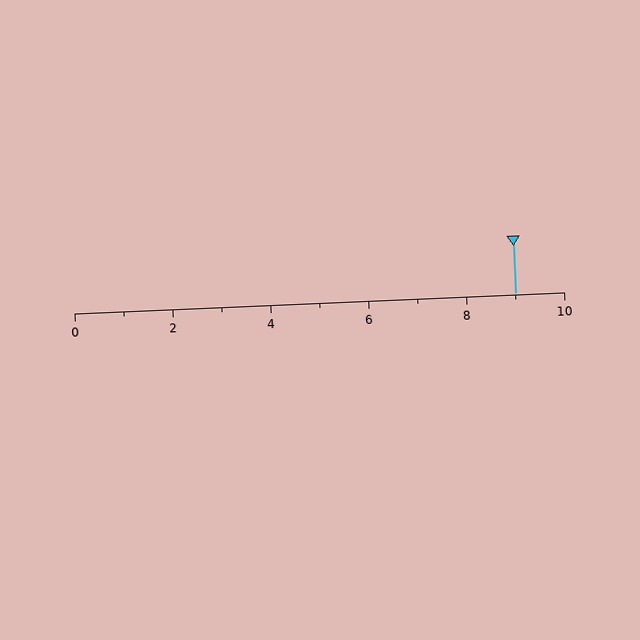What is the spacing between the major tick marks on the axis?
The major ticks are spaced 2 apart.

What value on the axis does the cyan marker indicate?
The marker indicates approximately 9.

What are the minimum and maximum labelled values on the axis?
The axis runs from 0 to 10.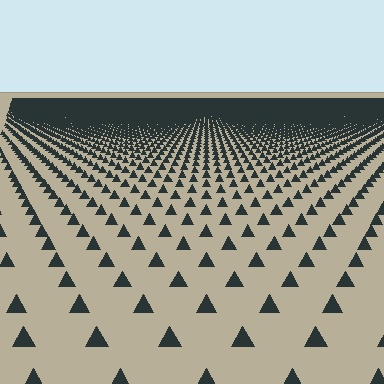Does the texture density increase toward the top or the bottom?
Density increases toward the top.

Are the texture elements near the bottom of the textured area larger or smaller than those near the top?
Larger. Near the bottom, elements are closer to the viewer and appear at a bigger on-screen size.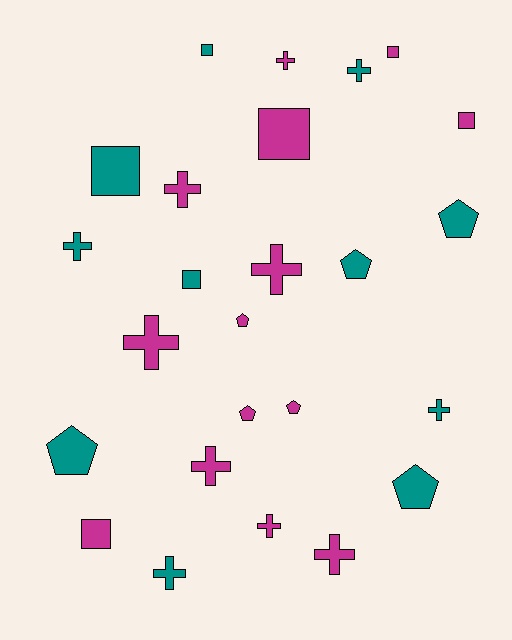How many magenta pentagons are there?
There are 3 magenta pentagons.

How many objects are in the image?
There are 25 objects.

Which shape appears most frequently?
Cross, with 11 objects.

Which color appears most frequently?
Magenta, with 14 objects.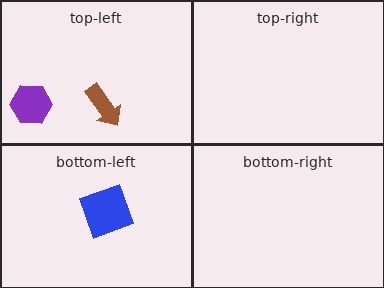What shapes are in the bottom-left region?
The blue square.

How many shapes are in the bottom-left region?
1.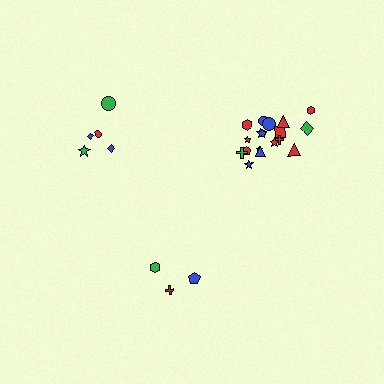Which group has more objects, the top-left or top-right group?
The top-right group.